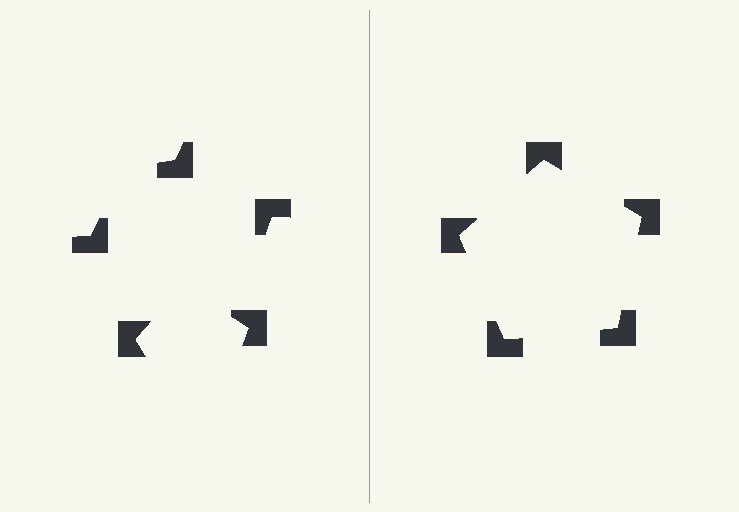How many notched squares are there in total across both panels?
10 — 5 on each side.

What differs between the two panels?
The notched squares are positioned identically on both sides; only the wedge orientations differ. On the right they align to a pentagon; on the left they are misaligned.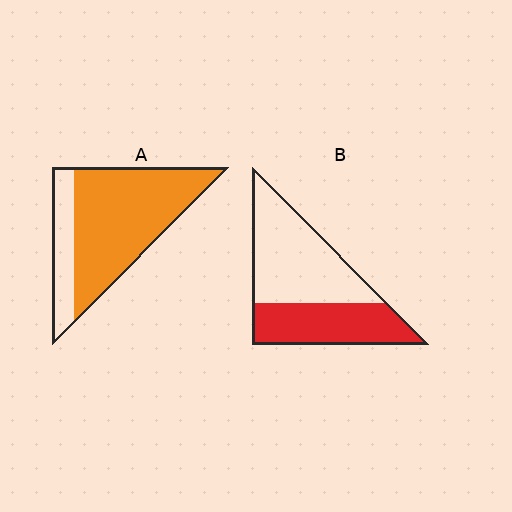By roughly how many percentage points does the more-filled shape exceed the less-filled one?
By roughly 35 percentage points (A over B).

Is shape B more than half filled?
No.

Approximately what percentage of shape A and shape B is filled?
A is approximately 75% and B is approximately 40%.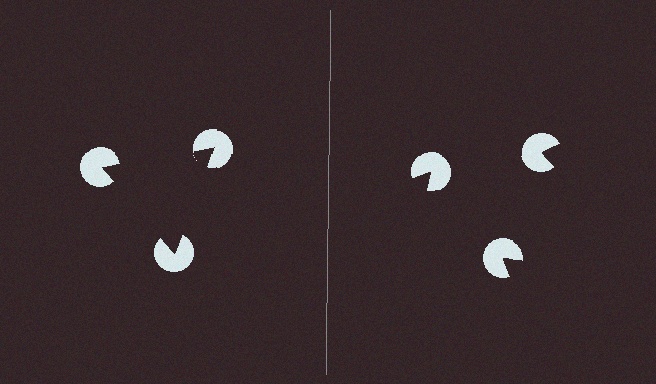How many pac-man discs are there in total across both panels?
6 — 3 on each side.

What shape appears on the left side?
An illusory triangle.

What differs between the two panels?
The pac-man discs are positioned identically on both sides; only the wedge orientations differ. On the left they align to a triangle; on the right they are misaligned.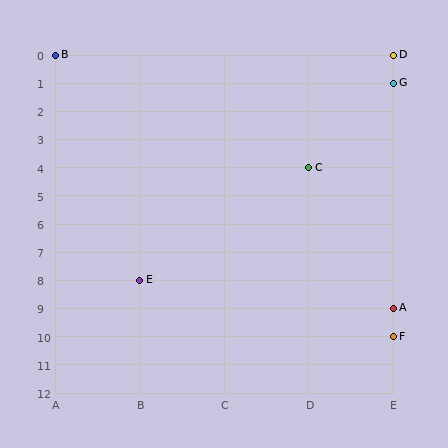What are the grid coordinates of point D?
Point D is at grid coordinates (E, 0).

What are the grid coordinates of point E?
Point E is at grid coordinates (B, 8).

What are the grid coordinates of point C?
Point C is at grid coordinates (D, 4).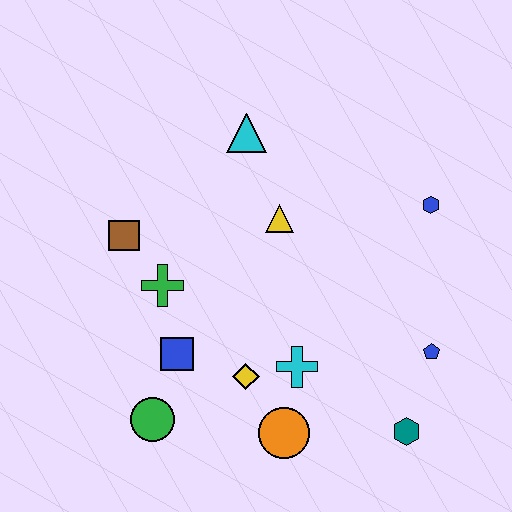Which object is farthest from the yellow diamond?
The blue hexagon is farthest from the yellow diamond.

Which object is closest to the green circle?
The blue square is closest to the green circle.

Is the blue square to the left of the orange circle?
Yes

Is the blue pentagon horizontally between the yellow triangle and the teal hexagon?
No